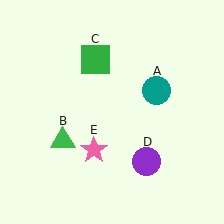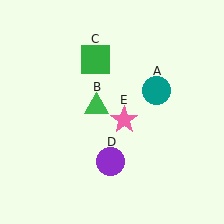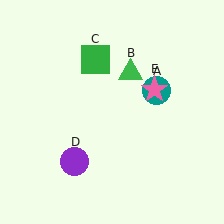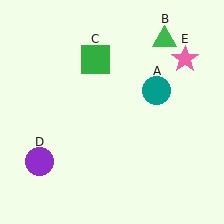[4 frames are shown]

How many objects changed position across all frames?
3 objects changed position: green triangle (object B), purple circle (object D), pink star (object E).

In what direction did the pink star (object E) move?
The pink star (object E) moved up and to the right.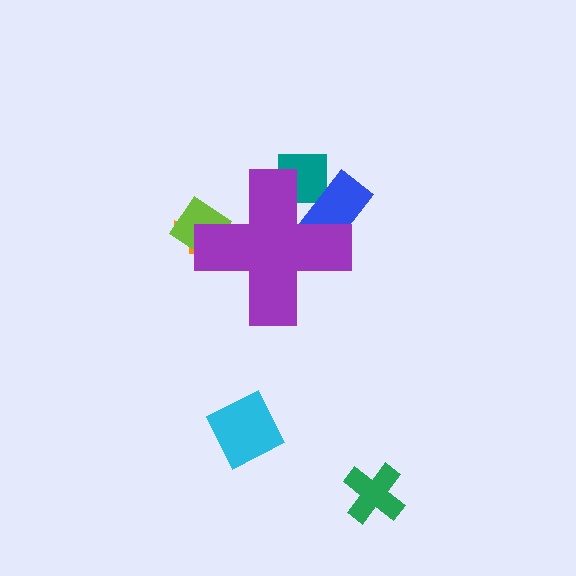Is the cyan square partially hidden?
No, the cyan square is fully visible.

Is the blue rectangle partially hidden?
Yes, the blue rectangle is partially hidden behind the purple cross.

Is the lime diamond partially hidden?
Yes, the lime diamond is partially hidden behind the purple cross.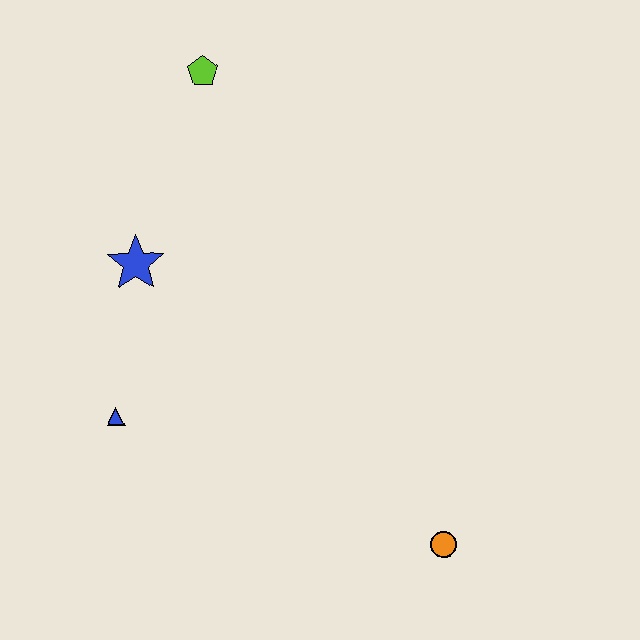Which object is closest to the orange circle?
The blue triangle is closest to the orange circle.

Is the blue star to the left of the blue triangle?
No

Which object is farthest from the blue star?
The orange circle is farthest from the blue star.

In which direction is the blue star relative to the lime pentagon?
The blue star is below the lime pentagon.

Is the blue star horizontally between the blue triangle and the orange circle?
Yes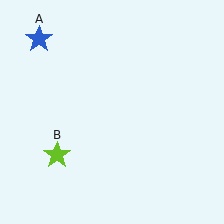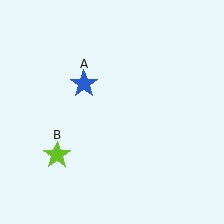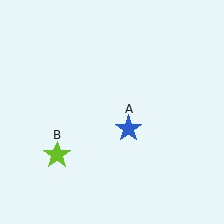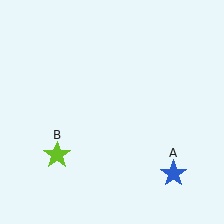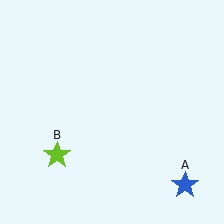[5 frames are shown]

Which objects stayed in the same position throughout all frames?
Lime star (object B) remained stationary.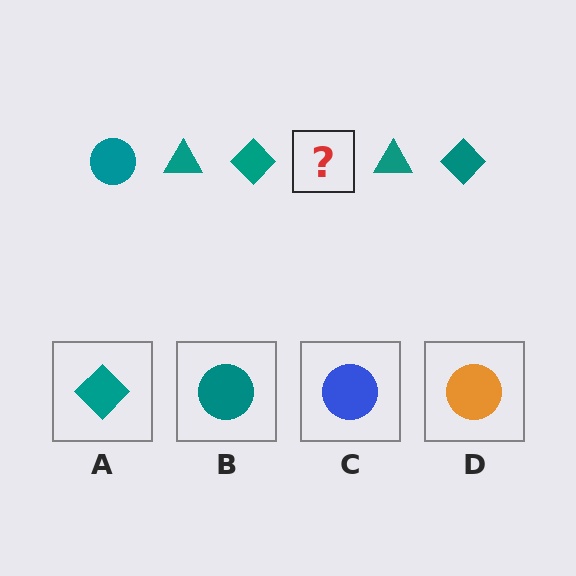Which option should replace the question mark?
Option B.